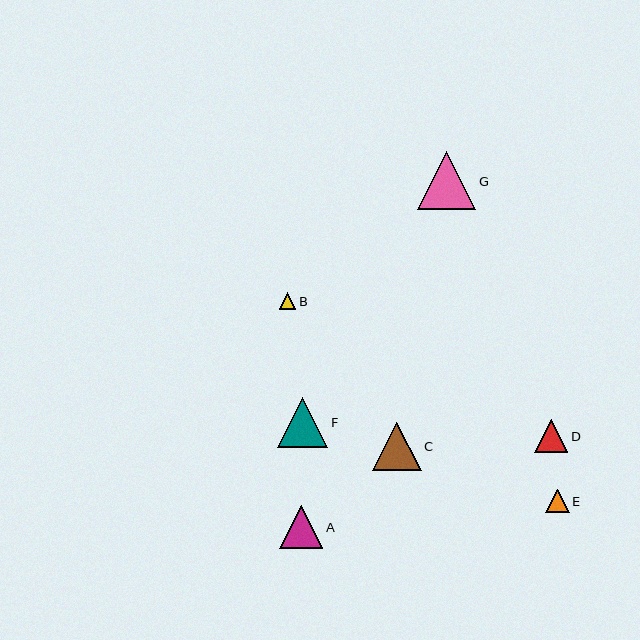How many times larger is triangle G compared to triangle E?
Triangle G is approximately 2.5 times the size of triangle E.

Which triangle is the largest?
Triangle G is the largest with a size of approximately 58 pixels.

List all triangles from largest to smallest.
From largest to smallest: G, F, C, A, D, E, B.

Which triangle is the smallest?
Triangle B is the smallest with a size of approximately 17 pixels.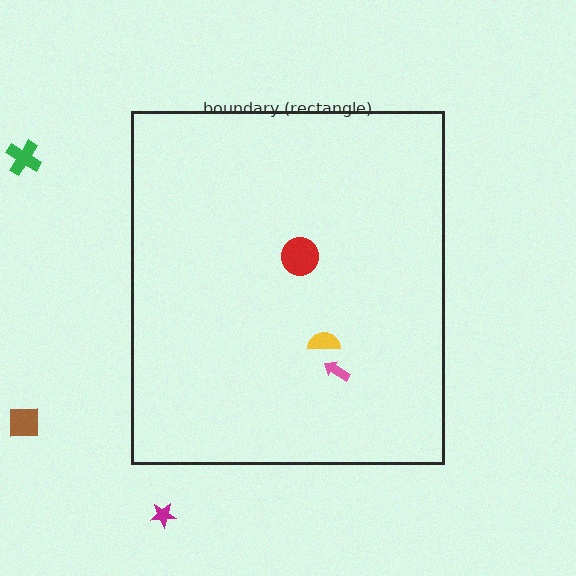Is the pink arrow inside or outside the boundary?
Inside.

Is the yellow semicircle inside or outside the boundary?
Inside.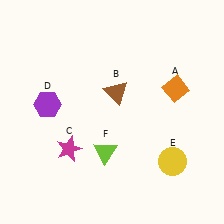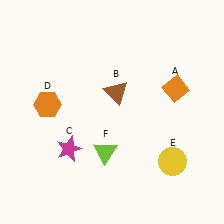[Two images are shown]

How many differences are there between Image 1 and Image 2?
There is 1 difference between the two images.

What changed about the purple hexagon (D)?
In Image 1, D is purple. In Image 2, it changed to orange.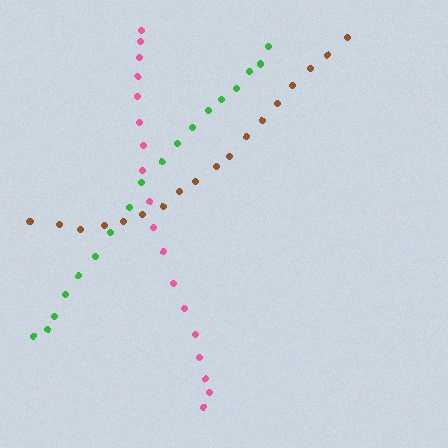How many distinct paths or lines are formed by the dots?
There are 3 distinct paths.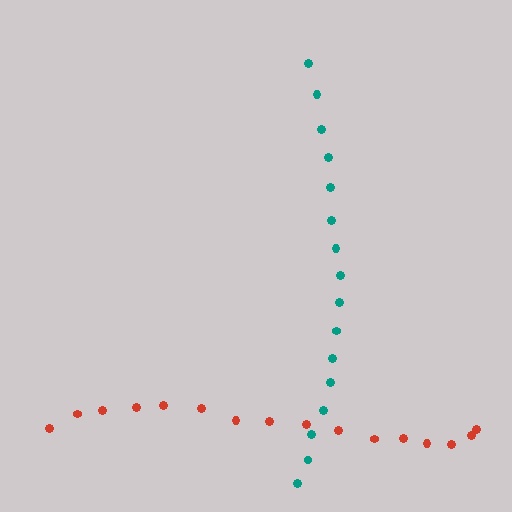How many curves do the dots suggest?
There are 2 distinct paths.